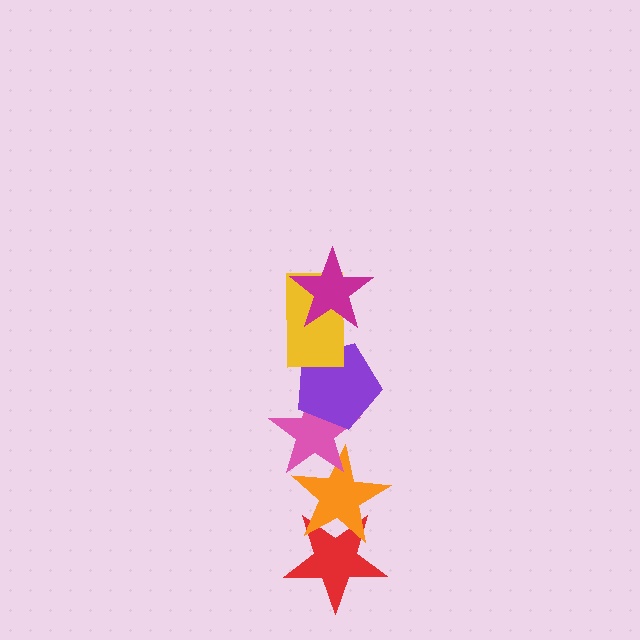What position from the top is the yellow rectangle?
The yellow rectangle is 2nd from the top.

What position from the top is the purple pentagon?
The purple pentagon is 3rd from the top.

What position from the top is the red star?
The red star is 6th from the top.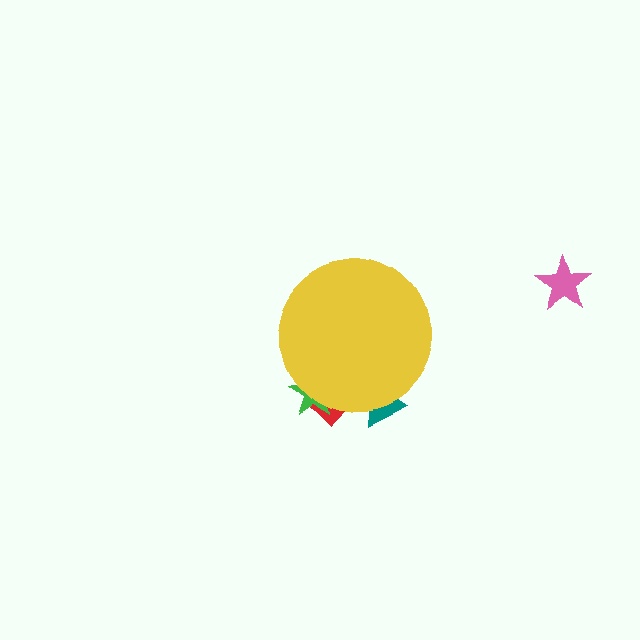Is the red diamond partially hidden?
Yes, the red diamond is partially hidden behind the yellow circle.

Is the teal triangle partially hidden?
Yes, the teal triangle is partially hidden behind the yellow circle.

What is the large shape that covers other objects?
A yellow circle.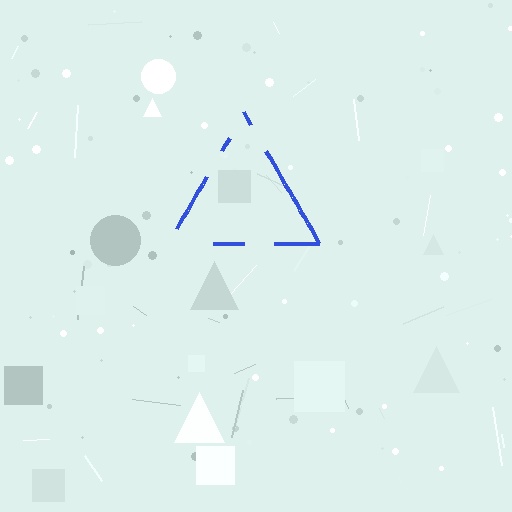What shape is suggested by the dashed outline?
The dashed outline suggests a triangle.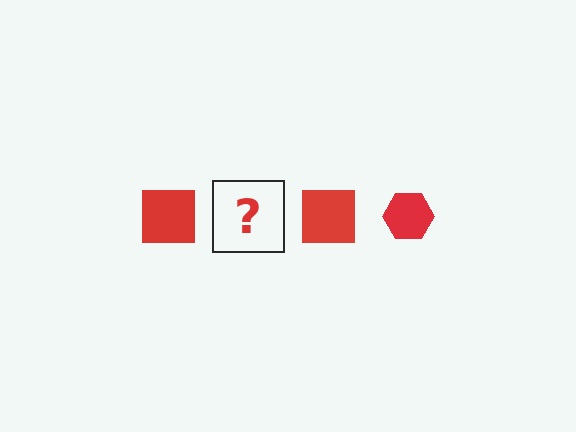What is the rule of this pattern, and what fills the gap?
The rule is that the pattern cycles through square, hexagon shapes in red. The gap should be filled with a red hexagon.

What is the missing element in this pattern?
The missing element is a red hexagon.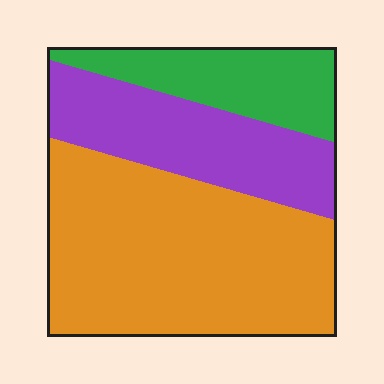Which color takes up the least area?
Green, at roughly 20%.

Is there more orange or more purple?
Orange.